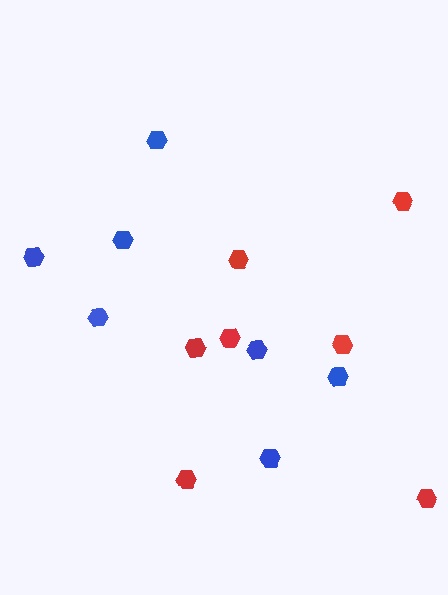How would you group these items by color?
There are 2 groups: one group of red hexagons (7) and one group of blue hexagons (7).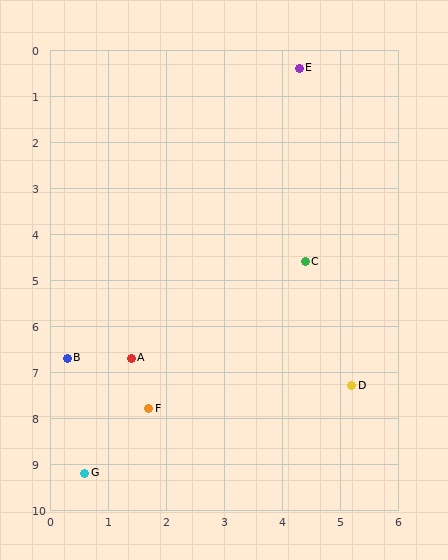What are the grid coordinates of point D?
Point D is at approximately (5.2, 7.3).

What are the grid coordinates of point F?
Point F is at approximately (1.7, 7.8).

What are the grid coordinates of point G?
Point G is at approximately (0.6, 9.2).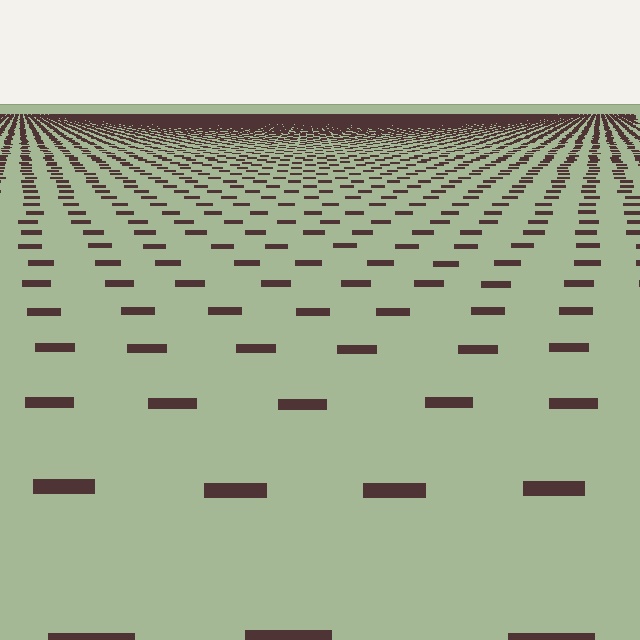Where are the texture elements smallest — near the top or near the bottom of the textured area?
Near the top.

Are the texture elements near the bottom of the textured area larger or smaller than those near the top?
Larger. Near the bottom, elements are closer to the viewer and appear at a bigger on-screen size.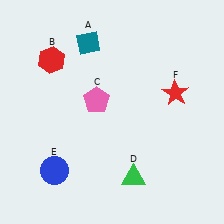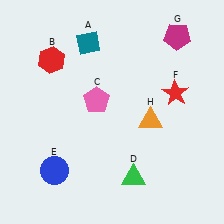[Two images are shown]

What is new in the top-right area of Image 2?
A magenta pentagon (G) was added in the top-right area of Image 2.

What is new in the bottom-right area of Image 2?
An orange triangle (H) was added in the bottom-right area of Image 2.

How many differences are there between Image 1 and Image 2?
There are 2 differences between the two images.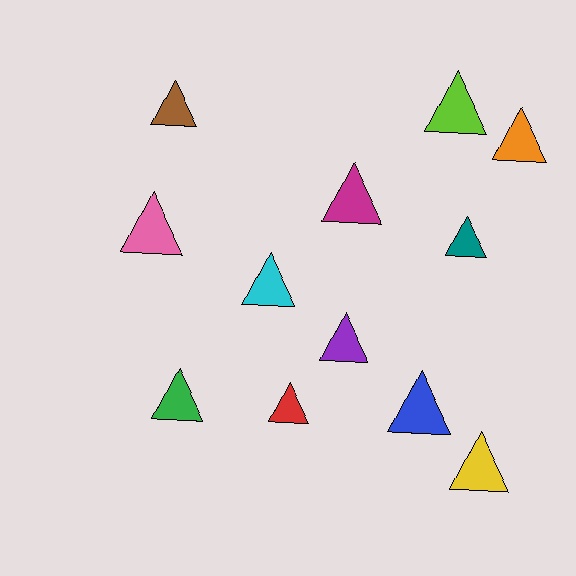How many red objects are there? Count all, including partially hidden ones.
There is 1 red object.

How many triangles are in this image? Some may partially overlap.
There are 12 triangles.